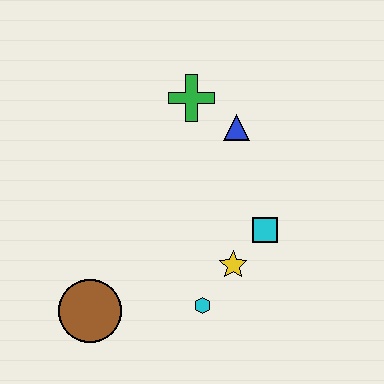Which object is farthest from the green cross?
The brown circle is farthest from the green cross.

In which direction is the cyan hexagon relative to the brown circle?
The cyan hexagon is to the right of the brown circle.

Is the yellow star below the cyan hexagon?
No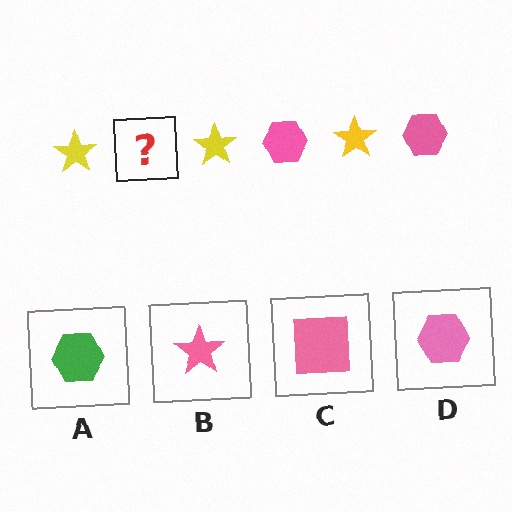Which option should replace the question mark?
Option D.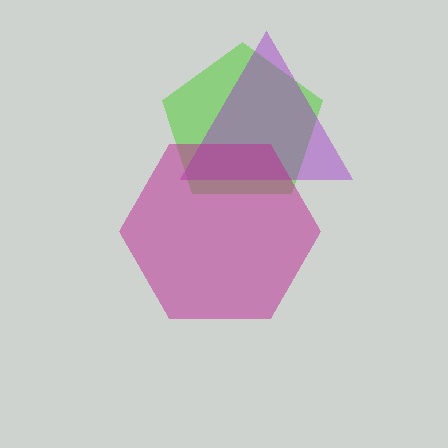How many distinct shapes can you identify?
There are 3 distinct shapes: a lime pentagon, a purple triangle, a magenta hexagon.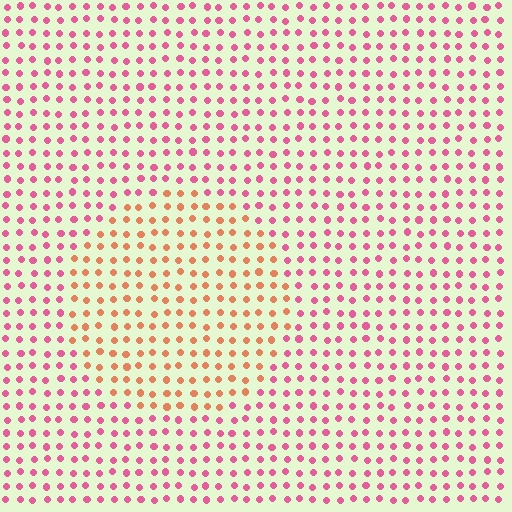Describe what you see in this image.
The image is filled with small pink elements in a uniform arrangement. A circle-shaped region is visible where the elements are tinted to a slightly different hue, forming a subtle color boundary.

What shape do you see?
I see a circle.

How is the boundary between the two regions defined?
The boundary is defined purely by a slight shift in hue (about 43 degrees). Spacing, size, and orientation are identical on both sides.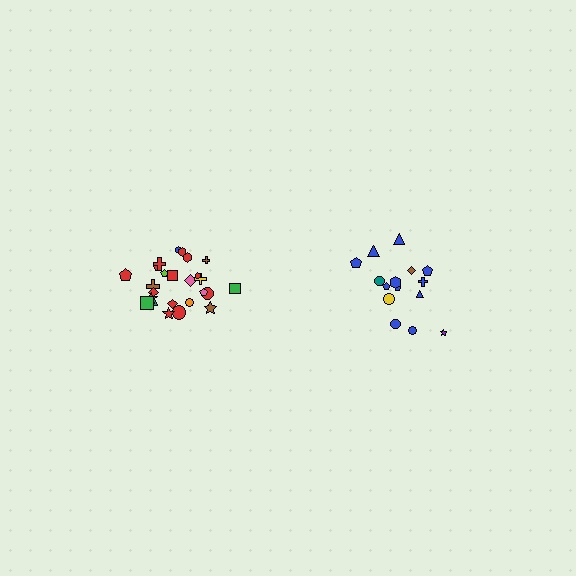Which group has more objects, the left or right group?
The left group.